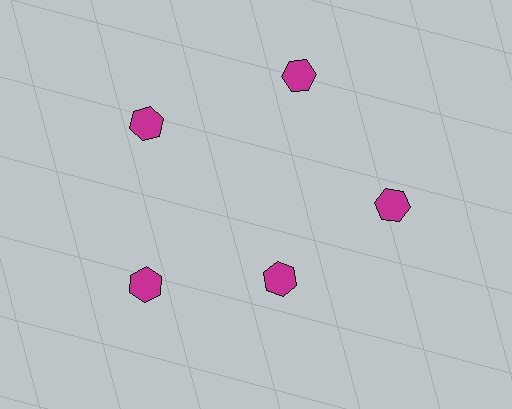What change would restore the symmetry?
The symmetry would be restored by moving it outward, back onto the ring so that all 5 hexagons sit at equal angles and equal distance from the center.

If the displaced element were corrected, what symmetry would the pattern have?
It would have 5-fold rotational symmetry — the pattern would map onto itself every 72 degrees.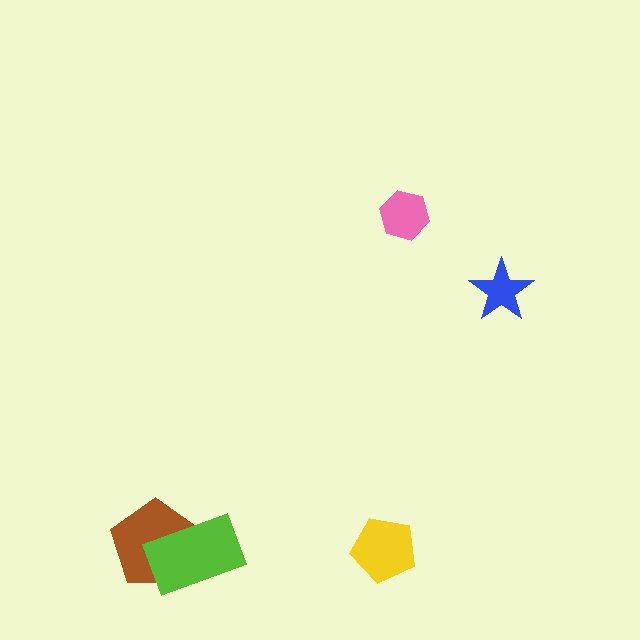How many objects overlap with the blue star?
0 objects overlap with the blue star.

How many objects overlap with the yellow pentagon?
0 objects overlap with the yellow pentagon.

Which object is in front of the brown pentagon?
The lime rectangle is in front of the brown pentagon.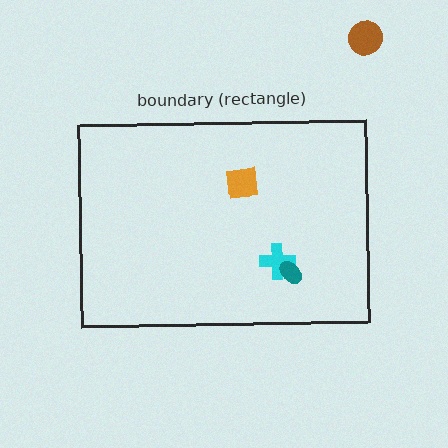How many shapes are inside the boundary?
3 inside, 1 outside.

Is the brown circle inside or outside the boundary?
Outside.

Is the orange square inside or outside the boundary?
Inside.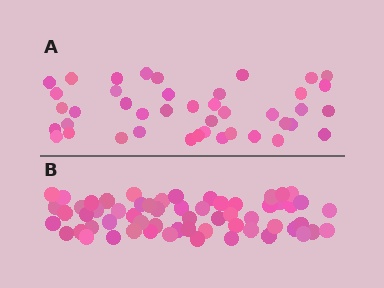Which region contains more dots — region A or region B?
Region B (the bottom region) has more dots.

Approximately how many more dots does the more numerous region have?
Region B has approximately 20 more dots than region A.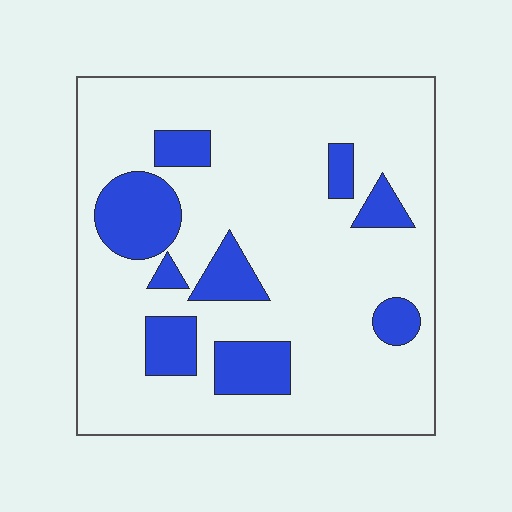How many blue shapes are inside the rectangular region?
9.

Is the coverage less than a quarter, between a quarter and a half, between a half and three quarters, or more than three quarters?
Less than a quarter.